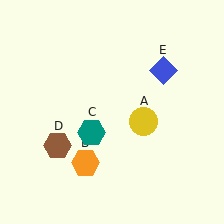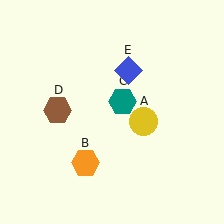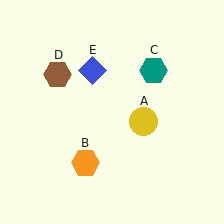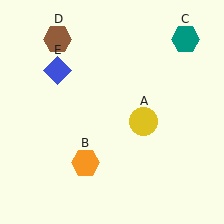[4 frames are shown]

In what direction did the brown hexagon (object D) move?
The brown hexagon (object D) moved up.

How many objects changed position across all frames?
3 objects changed position: teal hexagon (object C), brown hexagon (object D), blue diamond (object E).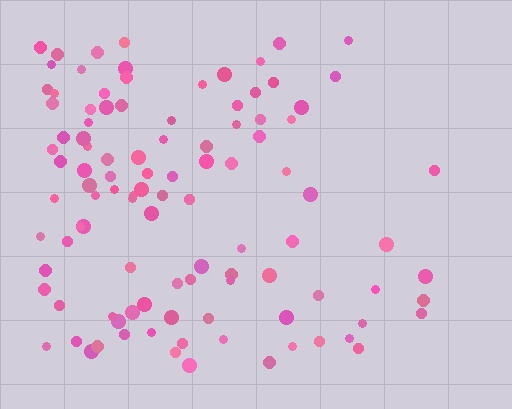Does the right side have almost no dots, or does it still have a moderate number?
Still a moderate number, just noticeably fewer than the left.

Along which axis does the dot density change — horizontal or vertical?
Horizontal.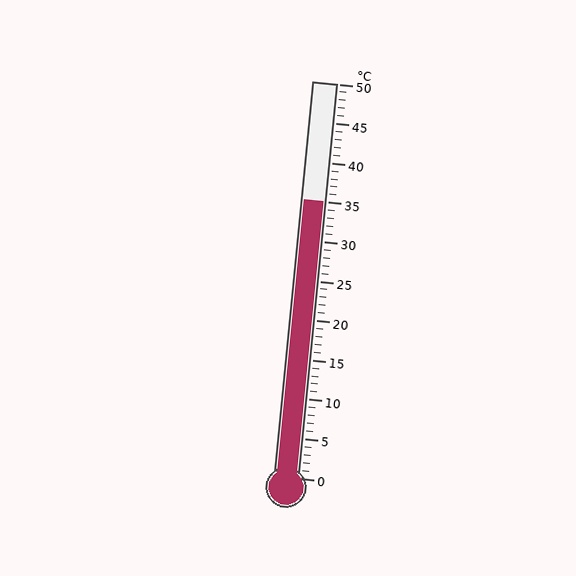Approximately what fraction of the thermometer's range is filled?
The thermometer is filled to approximately 70% of its range.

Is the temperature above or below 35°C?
The temperature is at 35°C.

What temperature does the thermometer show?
The thermometer shows approximately 35°C.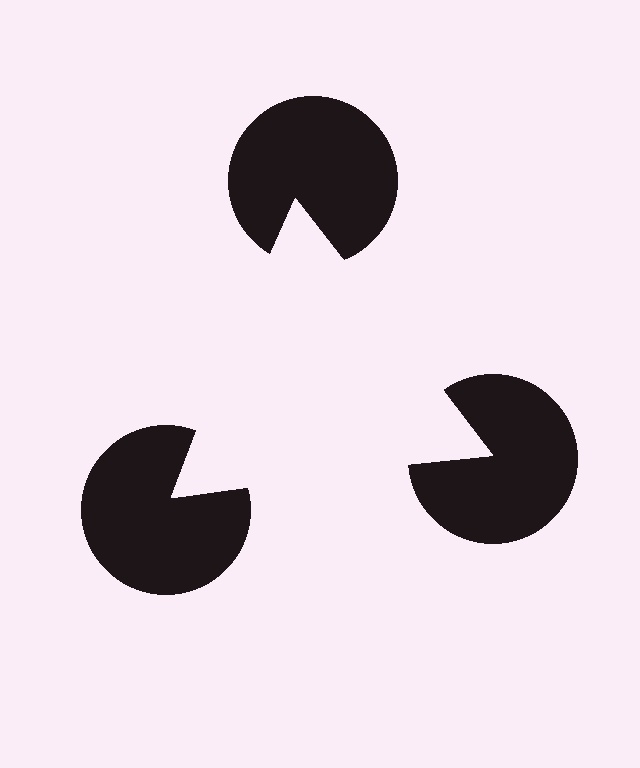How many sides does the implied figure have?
3 sides.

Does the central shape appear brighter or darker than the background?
It typically appears slightly brighter than the background, even though no actual brightness change is drawn.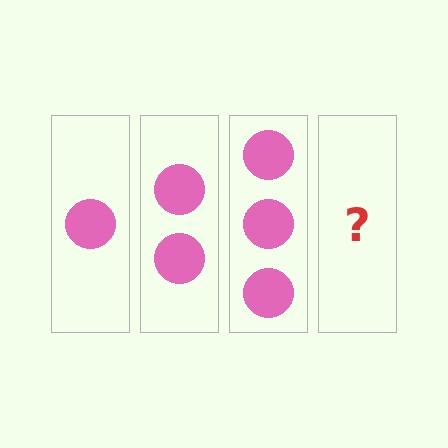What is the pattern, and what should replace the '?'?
The pattern is that each step adds one more circle. The '?' should be 4 circles.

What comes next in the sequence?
The next element should be 4 circles.